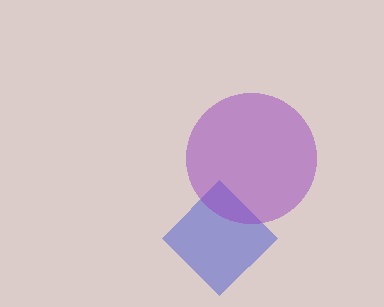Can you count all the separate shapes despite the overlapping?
Yes, there are 2 separate shapes.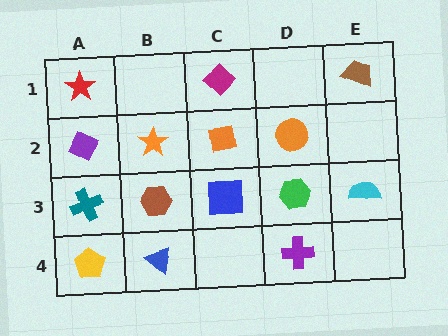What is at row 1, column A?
A red star.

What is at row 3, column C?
A blue square.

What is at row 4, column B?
A blue triangle.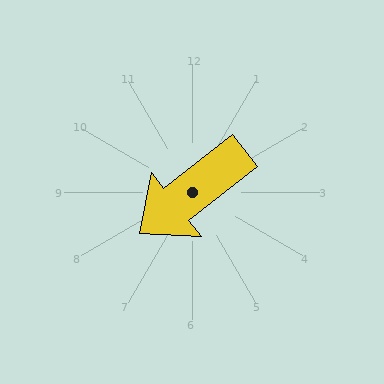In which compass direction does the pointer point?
Southwest.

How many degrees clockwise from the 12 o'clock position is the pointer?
Approximately 232 degrees.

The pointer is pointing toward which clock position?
Roughly 8 o'clock.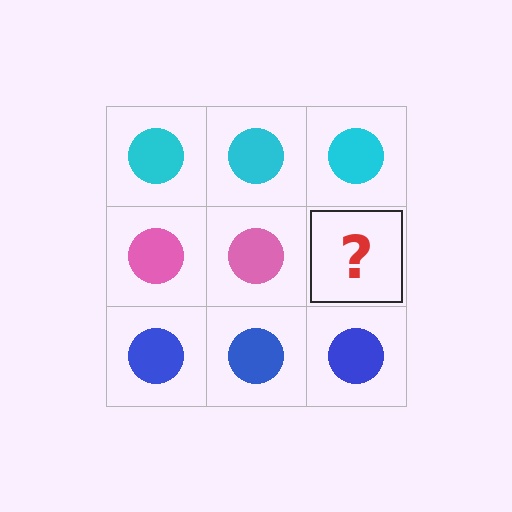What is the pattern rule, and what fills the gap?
The rule is that each row has a consistent color. The gap should be filled with a pink circle.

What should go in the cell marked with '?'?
The missing cell should contain a pink circle.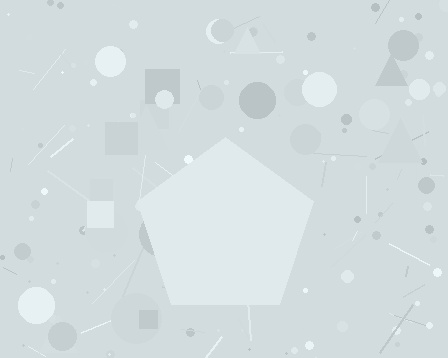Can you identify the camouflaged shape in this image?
The camouflaged shape is a pentagon.